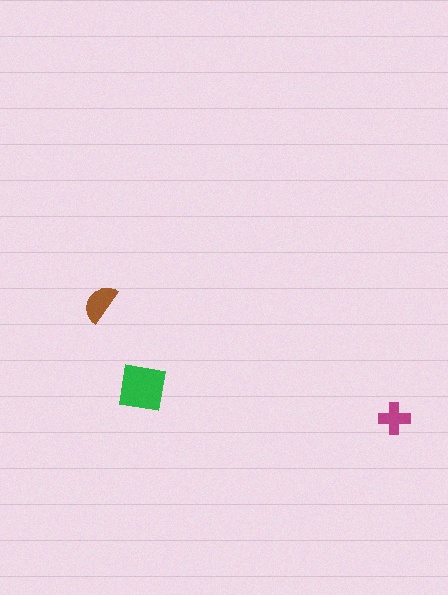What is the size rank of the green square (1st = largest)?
1st.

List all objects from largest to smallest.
The green square, the brown semicircle, the magenta cross.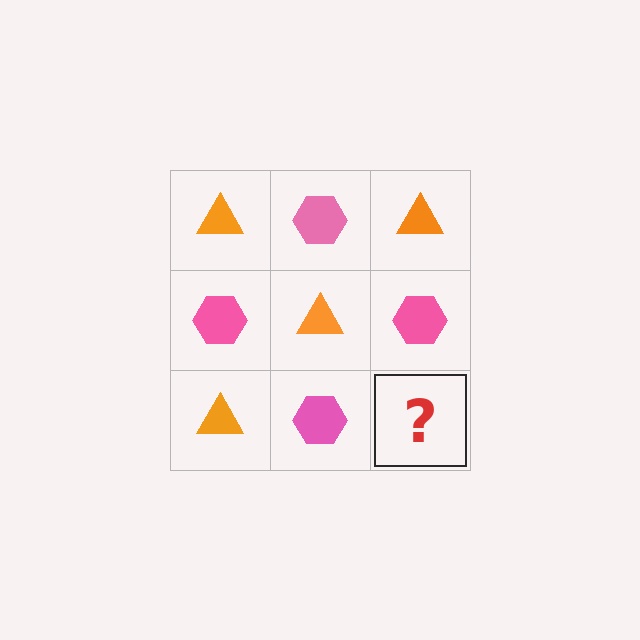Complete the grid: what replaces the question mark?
The question mark should be replaced with an orange triangle.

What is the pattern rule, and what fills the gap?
The rule is that it alternates orange triangle and pink hexagon in a checkerboard pattern. The gap should be filled with an orange triangle.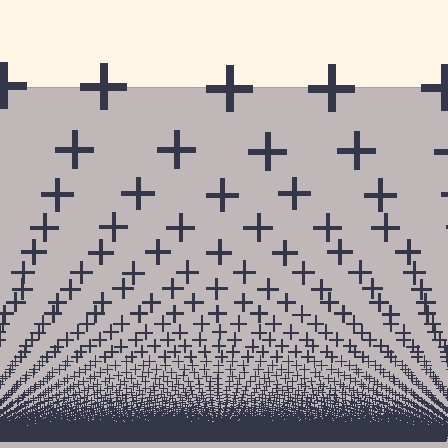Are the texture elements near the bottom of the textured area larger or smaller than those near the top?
Smaller. The gradient is inverted — elements near the bottom are smaller and denser.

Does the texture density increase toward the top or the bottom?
Density increases toward the bottom.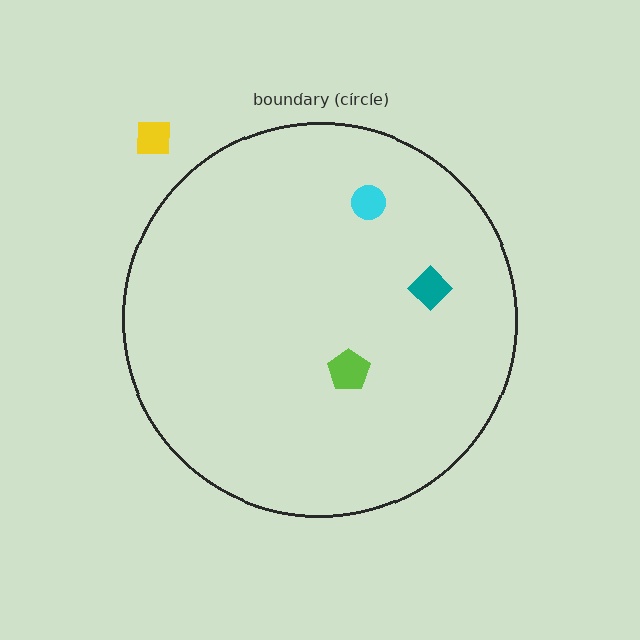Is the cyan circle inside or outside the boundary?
Inside.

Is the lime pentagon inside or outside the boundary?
Inside.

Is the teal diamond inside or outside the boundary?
Inside.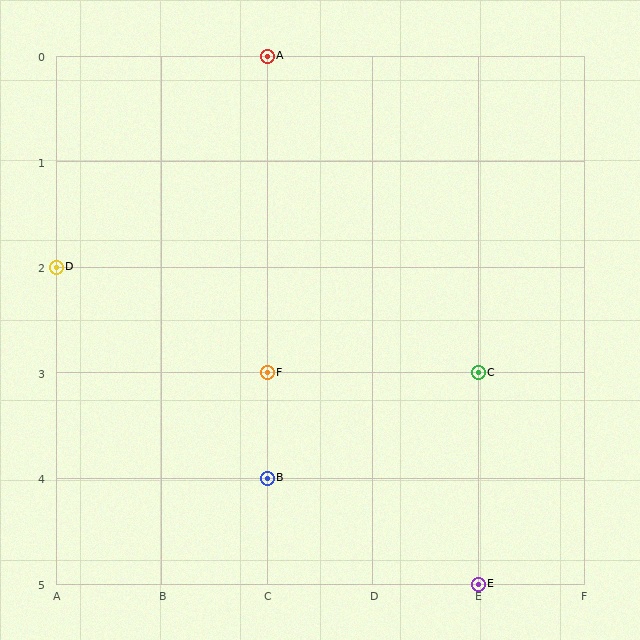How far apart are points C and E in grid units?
Points C and E are 2 rows apart.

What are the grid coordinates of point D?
Point D is at grid coordinates (A, 2).